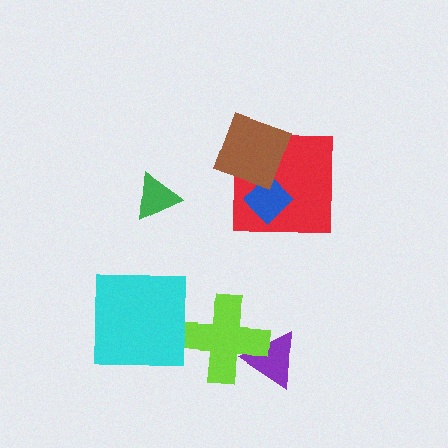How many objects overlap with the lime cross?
1 object overlaps with the lime cross.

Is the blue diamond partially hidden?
Yes, it is partially covered by another shape.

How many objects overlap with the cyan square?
0 objects overlap with the cyan square.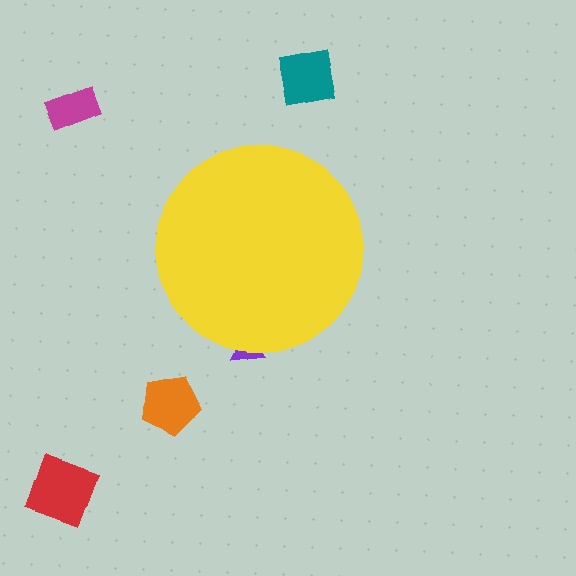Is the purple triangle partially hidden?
Yes, the purple triangle is partially hidden behind the yellow circle.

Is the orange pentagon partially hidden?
No, the orange pentagon is fully visible.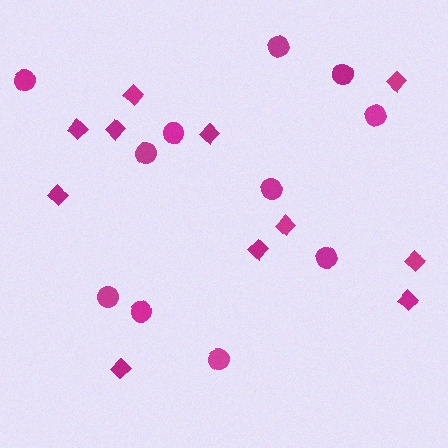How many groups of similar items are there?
There are 2 groups: one group of diamonds (11) and one group of circles (11).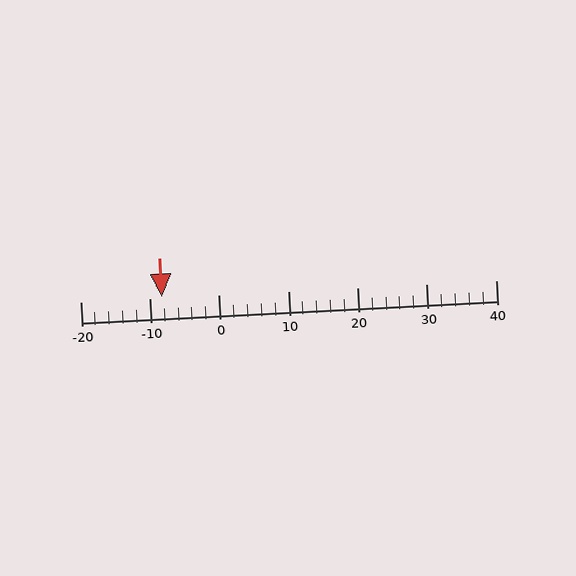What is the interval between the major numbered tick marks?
The major tick marks are spaced 10 units apart.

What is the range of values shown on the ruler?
The ruler shows values from -20 to 40.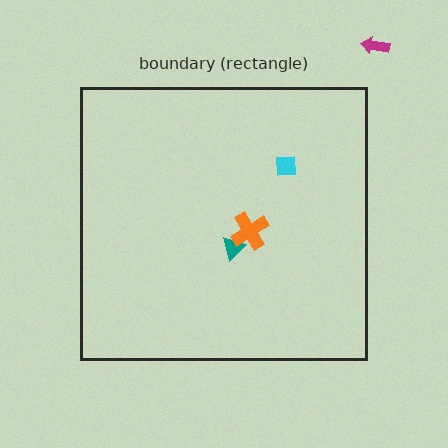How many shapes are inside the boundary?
3 inside, 1 outside.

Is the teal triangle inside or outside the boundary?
Inside.